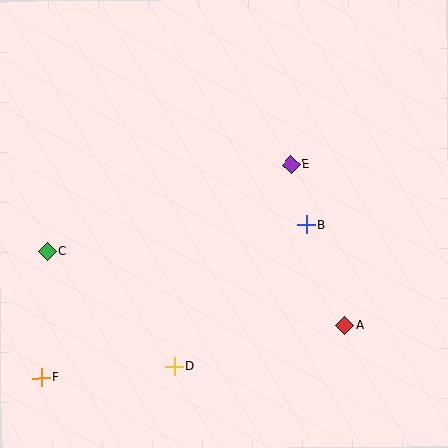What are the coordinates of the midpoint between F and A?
The midpoint between F and A is at (193, 352).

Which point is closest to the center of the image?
Point B at (306, 225) is closest to the center.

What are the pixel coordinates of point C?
Point C is at (47, 252).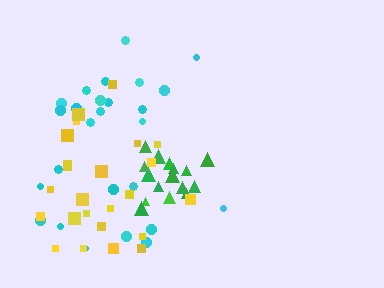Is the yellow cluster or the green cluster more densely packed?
Green.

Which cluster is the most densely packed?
Green.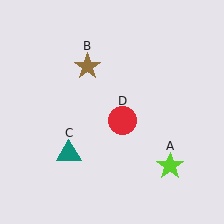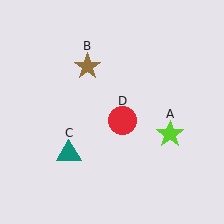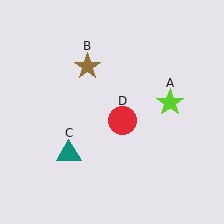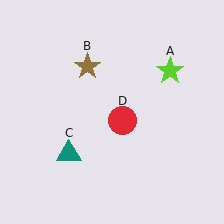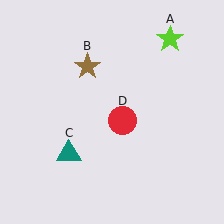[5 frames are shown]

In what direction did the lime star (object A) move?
The lime star (object A) moved up.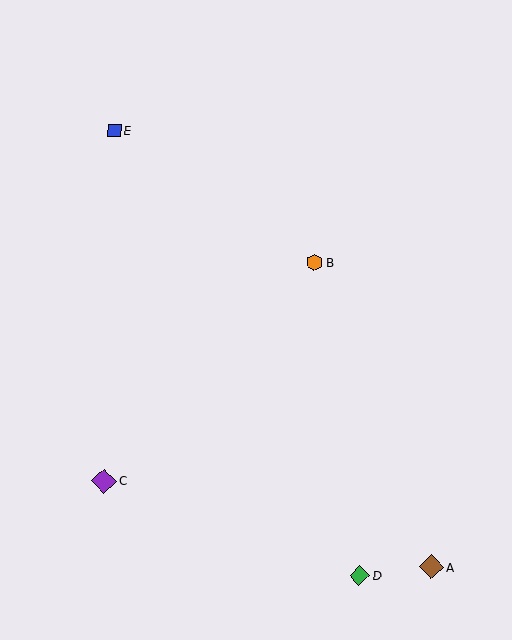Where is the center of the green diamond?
The center of the green diamond is at (359, 575).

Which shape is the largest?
The purple diamond (labeled C) is the largest.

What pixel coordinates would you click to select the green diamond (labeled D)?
Click at (359, 575) to select the green diamond D.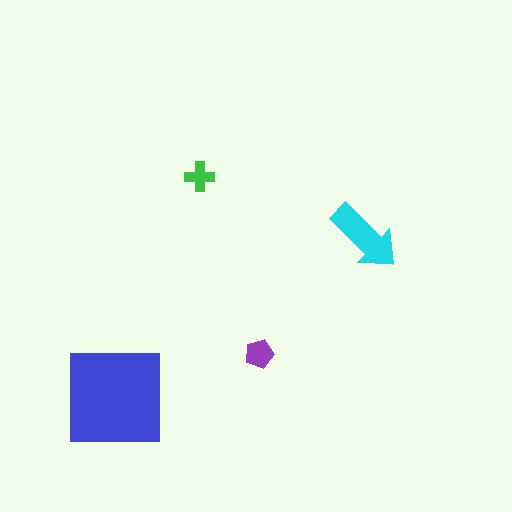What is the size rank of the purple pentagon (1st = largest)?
3rd.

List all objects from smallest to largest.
The green cross, the purple pentagon, the cyan arrow, the blue square.